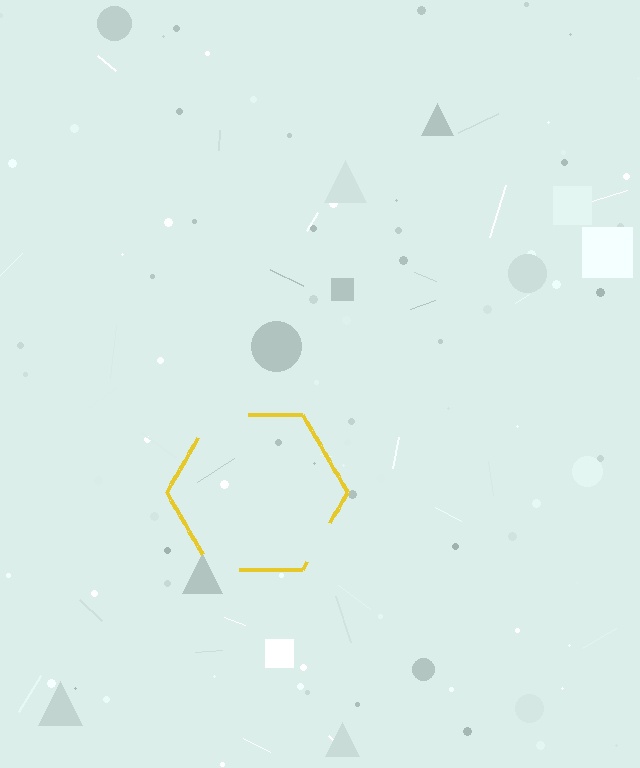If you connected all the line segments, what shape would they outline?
They would outline a hexagon.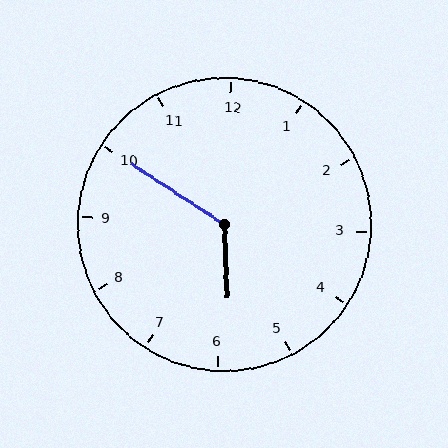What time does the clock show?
5:50.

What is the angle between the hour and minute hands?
Approximately 125 degrees.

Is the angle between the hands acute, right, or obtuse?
It is obtuse.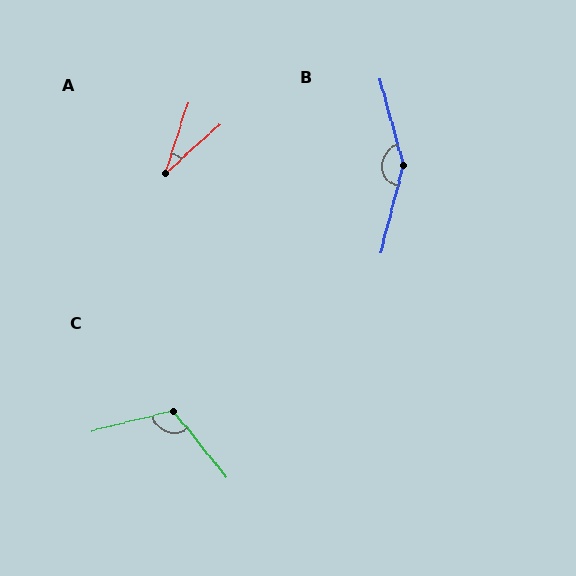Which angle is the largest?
B, at approximately 151 degrees.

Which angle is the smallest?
A, at approximately 30 degrees.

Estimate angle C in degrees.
Approximately 114 degrees.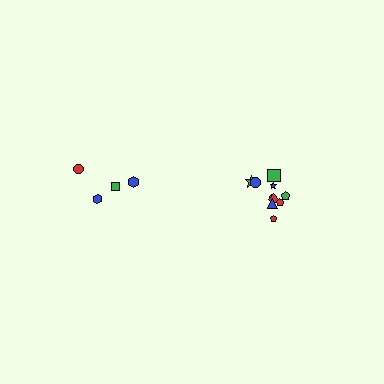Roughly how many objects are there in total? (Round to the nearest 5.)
Roughly 15 objects in total.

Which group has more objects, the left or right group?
The right group.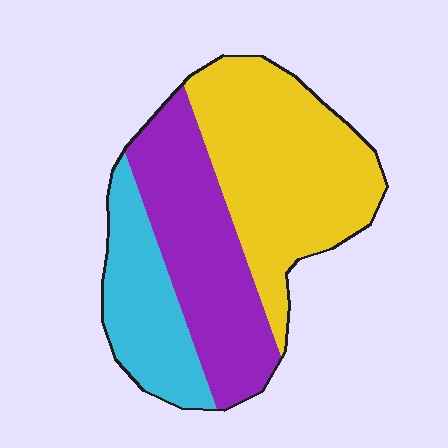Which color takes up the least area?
Cyan, at roughly 20%.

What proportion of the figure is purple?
Purple covers roughly 35% of the figure.